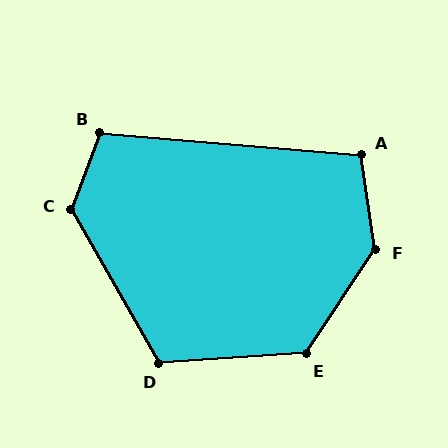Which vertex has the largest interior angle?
F, at approximately 138 degrees.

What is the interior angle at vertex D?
Approximately 116 degrees (obtuse).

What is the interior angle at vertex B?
Approximately 106 degrees (obtuse).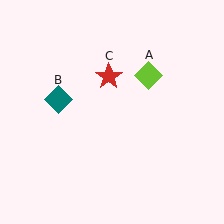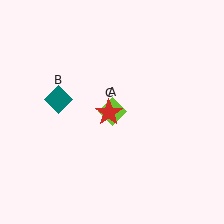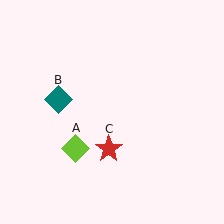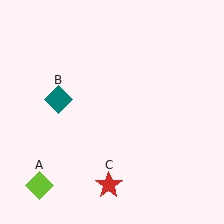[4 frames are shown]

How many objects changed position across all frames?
2 objects changed position: lime diamond (object A), red star (object C).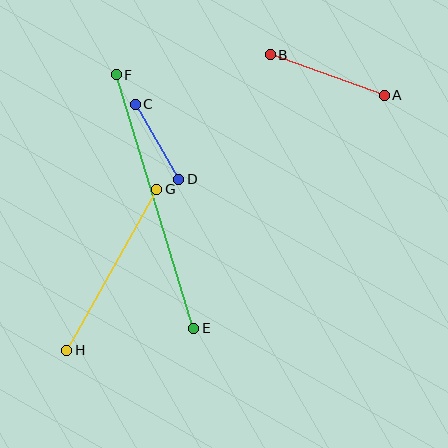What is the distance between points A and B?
The distance is approximately 121 pixels.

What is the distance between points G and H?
The distance is approximately 185 pixels.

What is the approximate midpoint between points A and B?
The midpoint is at approximately (327, 75) pixels.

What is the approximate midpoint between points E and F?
The midpoint is at approximately (155, 202) pixels.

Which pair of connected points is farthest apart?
Points E and F are farthest apart.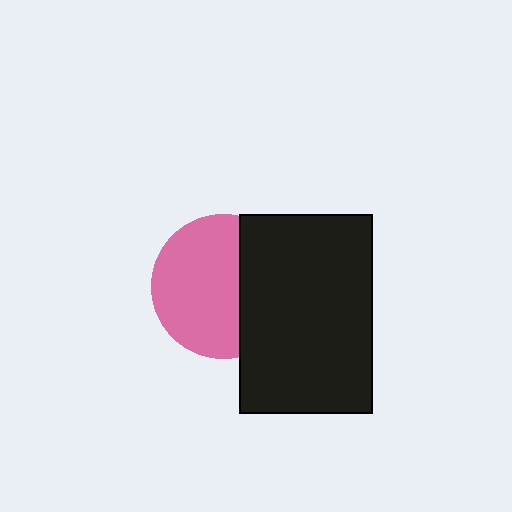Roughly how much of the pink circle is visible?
About half of it is visible (roughly 64%).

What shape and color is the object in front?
The object in front is a black rectangle.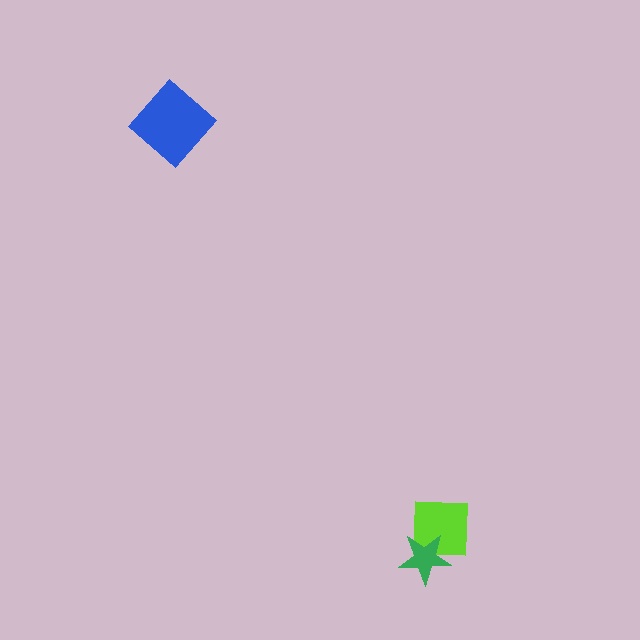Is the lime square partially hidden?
Yes, it is partially covered by another shape.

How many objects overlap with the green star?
1 object overlaps with the green star.